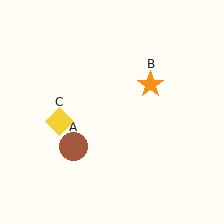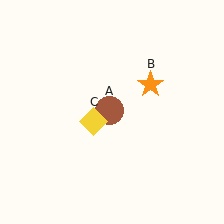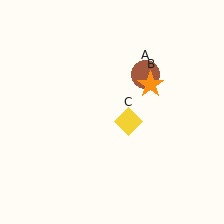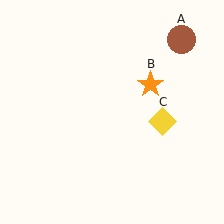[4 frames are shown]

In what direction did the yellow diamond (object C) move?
The yellow diamond (object C) moved right.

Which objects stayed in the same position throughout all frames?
Orange star (object B) remained stationary.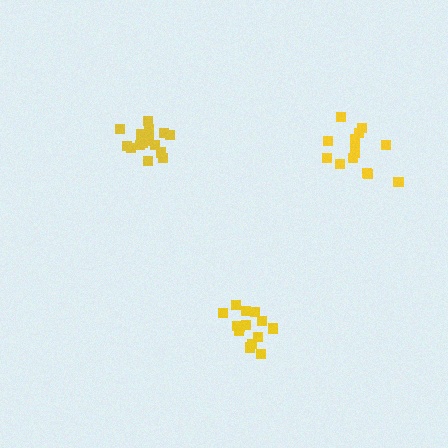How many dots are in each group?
Group 1: 14 dots, Group 2: 18 dots, Group 3: 14 dots (46 total).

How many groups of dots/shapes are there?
There are 3 groups.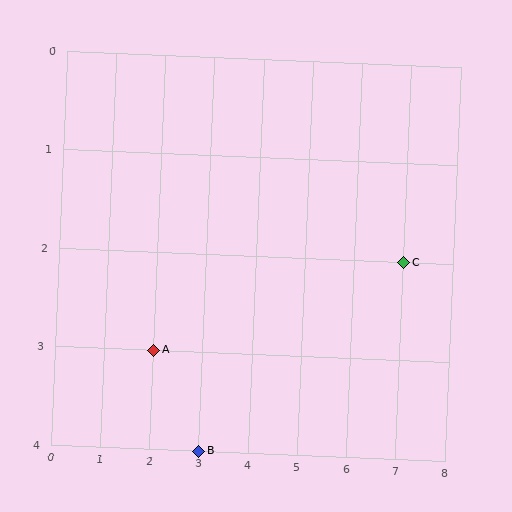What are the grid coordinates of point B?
Point B is at grid coordinates (3, 4).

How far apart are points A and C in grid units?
Points A and C are 5 columns and 1 row apart (about 5.1 grid units diagonally).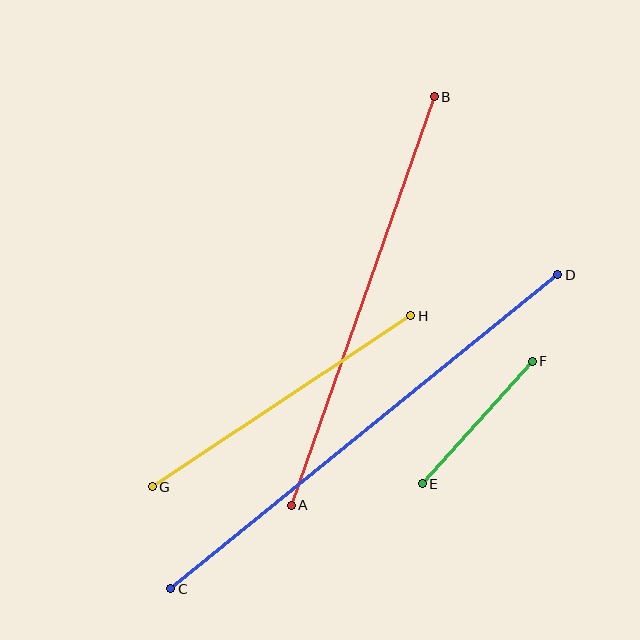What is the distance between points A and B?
The distance is approximately 433 pixels.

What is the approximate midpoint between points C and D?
The midpoint is at approximately (364, 432) pixels.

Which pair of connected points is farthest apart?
Points C and D are farthest apart.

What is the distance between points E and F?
The distance is approximately 164 pixels.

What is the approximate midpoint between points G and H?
The midpoint is at approximately (282, 401) pixels.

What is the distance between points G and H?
The distance is approximately 310 pixels.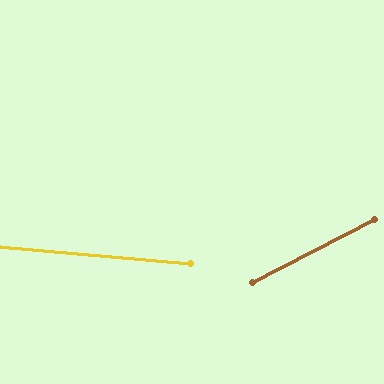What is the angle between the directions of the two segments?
Approximately 32 degrees.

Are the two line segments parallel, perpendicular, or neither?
Neither parallel nor perpendicular — they differ by about 32°.